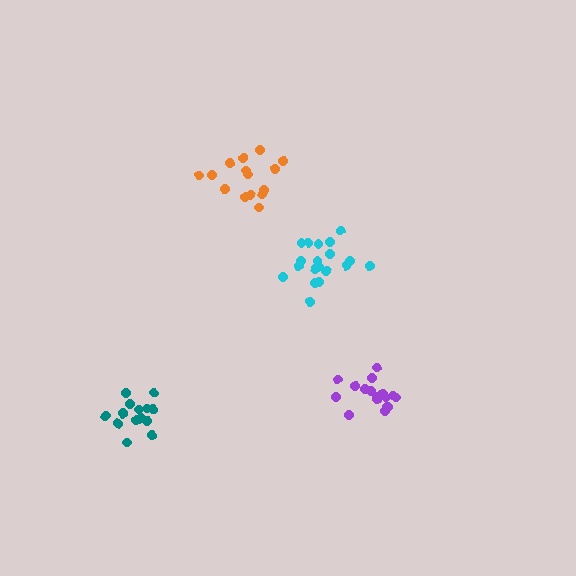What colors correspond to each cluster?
The clusters are colored: teal, orange, cyan, purple.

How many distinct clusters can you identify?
There are 4 distinct clusters.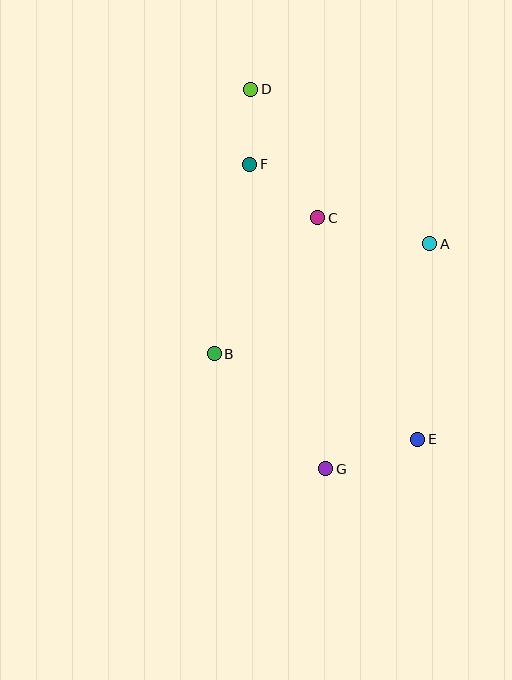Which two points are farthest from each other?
Points D and E are farthest from each other.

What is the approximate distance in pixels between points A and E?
The distance between A and E is approximately 196 pixels.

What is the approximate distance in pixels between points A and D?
The distance between A and D is approximately 236 pixels.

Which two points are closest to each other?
Points D and F are closest to each other.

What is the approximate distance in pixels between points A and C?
The distance between A and C is approximately 115 pixels.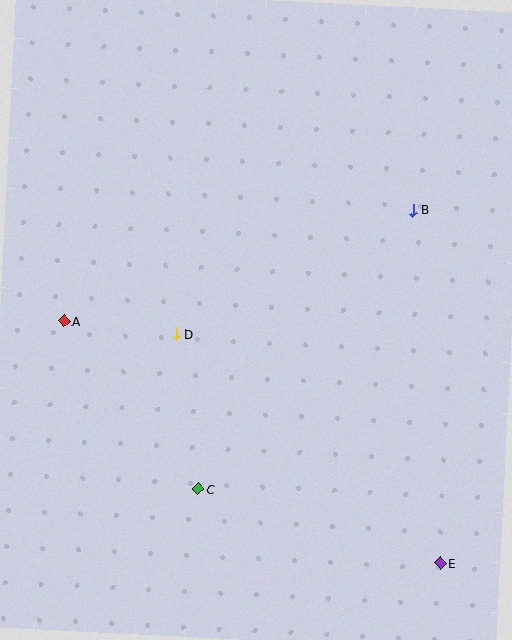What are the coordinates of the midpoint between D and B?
The midpoint between D and B is at (295, 272).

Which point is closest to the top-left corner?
Point A is closest to the top-left corner.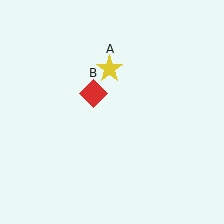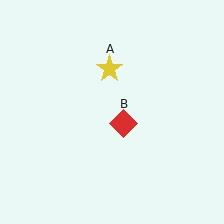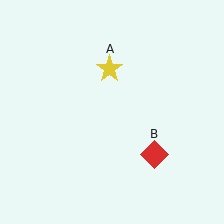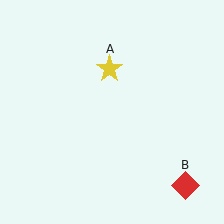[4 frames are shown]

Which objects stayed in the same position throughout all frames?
Yellow star (object A) remained stationary.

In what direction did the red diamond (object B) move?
The red diamond (object B) moved down and to the right.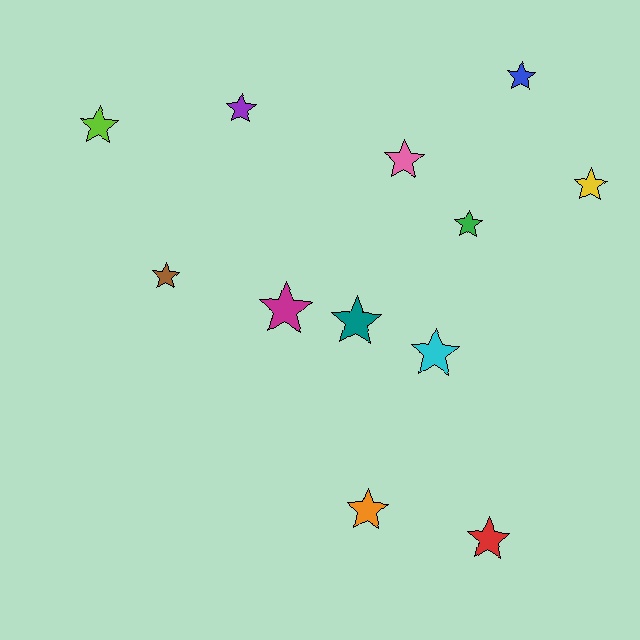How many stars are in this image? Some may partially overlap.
There are 12 stars.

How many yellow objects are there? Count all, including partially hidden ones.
There is 1 yellow object.